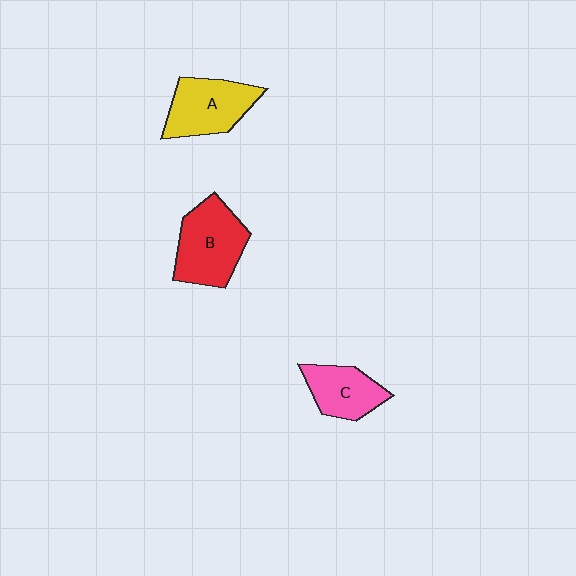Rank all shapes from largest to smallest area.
From largest to smallest: B (red), A (yellow), C (pink).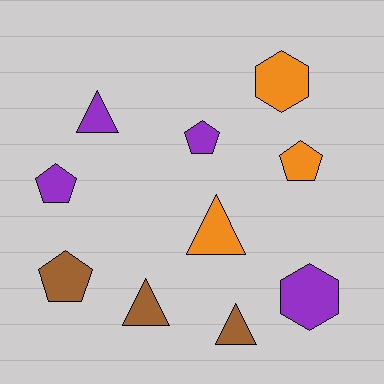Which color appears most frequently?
Purple, with 4 objects.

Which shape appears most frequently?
Pentagon, with 4 objects.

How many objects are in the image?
There are 10 objects.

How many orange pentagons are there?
There is 1 orange pentagon.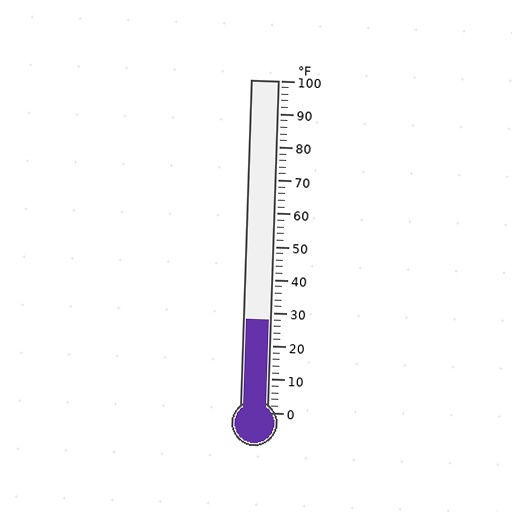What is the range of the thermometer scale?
The thermometer scale ranges from 0°F to 100°F.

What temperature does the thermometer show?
The thermometer shows approximately 28°F.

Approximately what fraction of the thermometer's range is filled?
The thermometer is filled to approximately 30% of its range.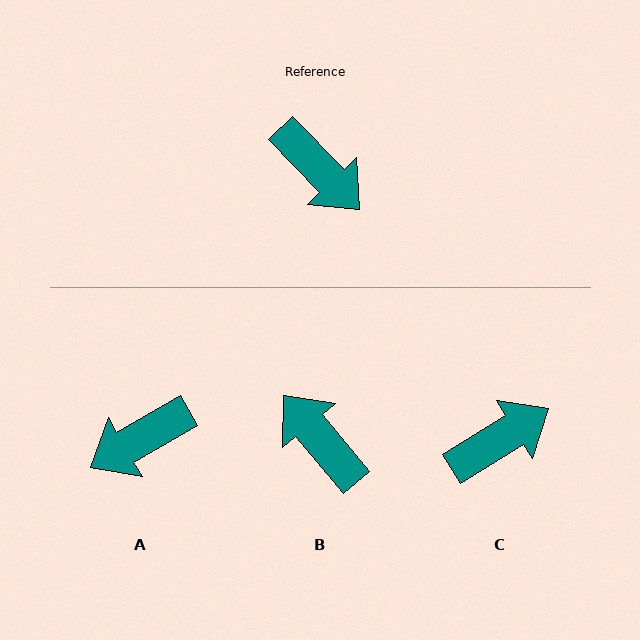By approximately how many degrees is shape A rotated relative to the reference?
Approximately 104 degrees clockwise.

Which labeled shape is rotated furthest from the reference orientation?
B, about 176 degrees away.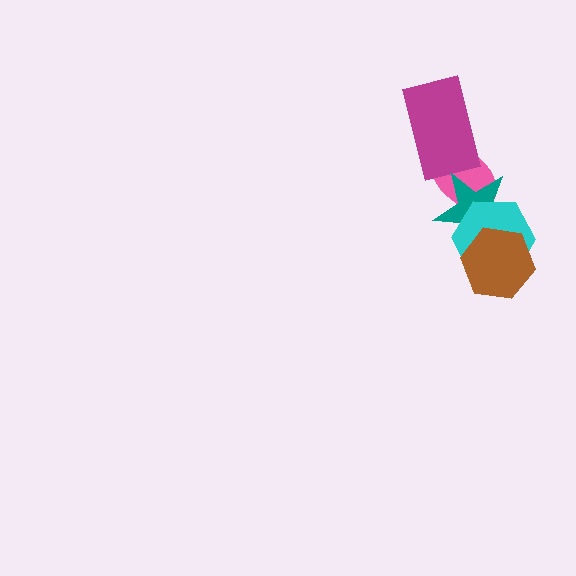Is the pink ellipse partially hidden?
Yes, it is partially covered by another shape.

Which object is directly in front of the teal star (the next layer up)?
The cyan hexagon is directly in front of the teal star.